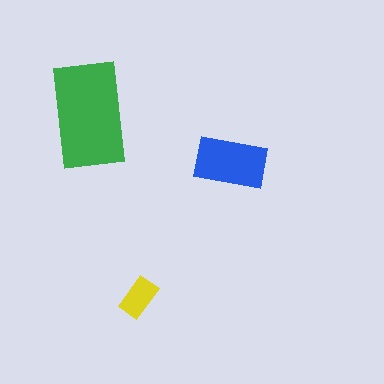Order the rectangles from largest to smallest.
the green one, the blue one, the yellow one.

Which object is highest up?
The green rectangle is topmost.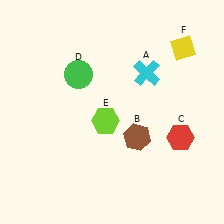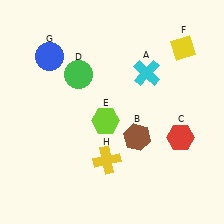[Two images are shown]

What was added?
A blue circle (G), a yellow cross (H) were added in Image 2.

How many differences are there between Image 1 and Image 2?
There are 2 differences between the two images.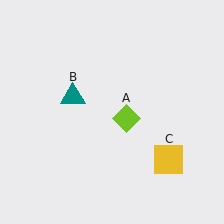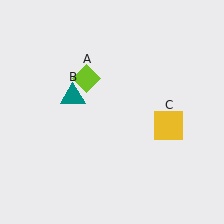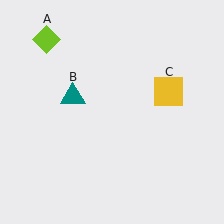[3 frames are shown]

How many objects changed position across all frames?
2 objects changed position: lime diamond (object A), yellow square (object C).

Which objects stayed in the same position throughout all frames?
Teal triangle (object B) remained stationary.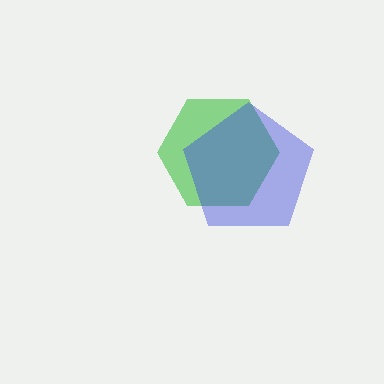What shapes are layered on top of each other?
The layered shapes are: a green hexagon, a blue pentagon.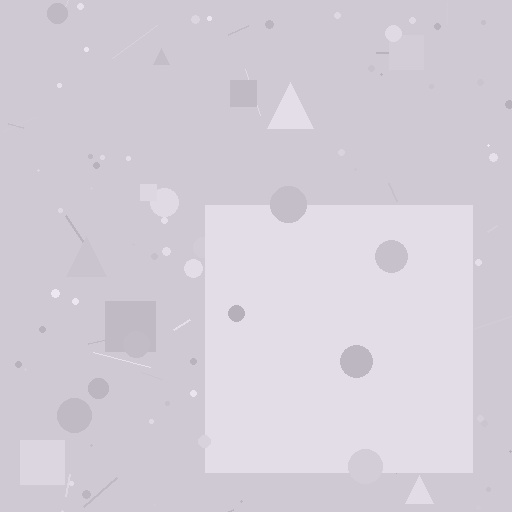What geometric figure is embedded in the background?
A square is embedded in the background.